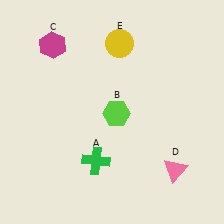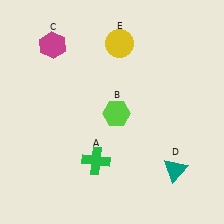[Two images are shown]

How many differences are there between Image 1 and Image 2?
There is 1 difference between the two images.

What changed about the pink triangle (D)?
In Image 1, D is pink. In Image 2, it changed to teal.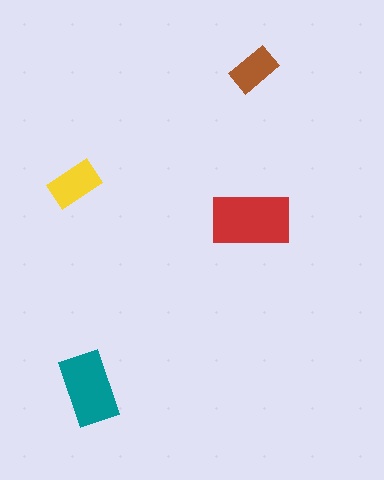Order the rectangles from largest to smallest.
the red one, the teal one, the yellow one, the brown one.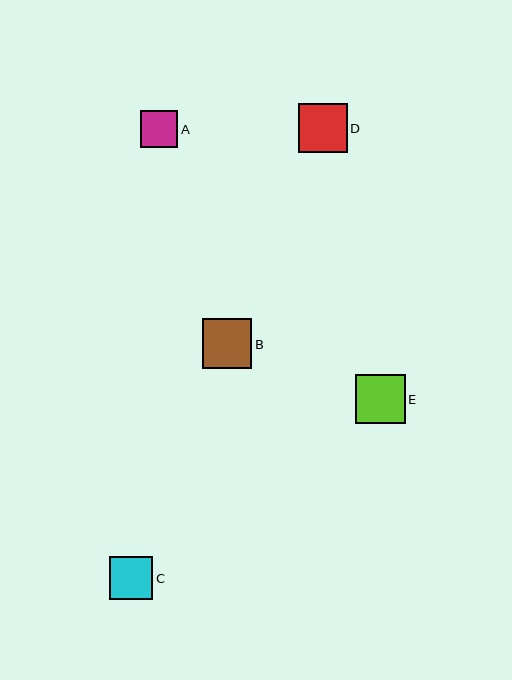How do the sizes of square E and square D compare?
Square E and square D are approximately the same size.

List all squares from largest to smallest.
From largest to smallest: B, E, D, C, A.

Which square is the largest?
Square B is the largest with a size of approximately 50 pixels.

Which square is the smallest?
Square A is the smallest with a size of approximately 37 pixels.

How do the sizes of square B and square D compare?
Square B and square D are approximately the same size.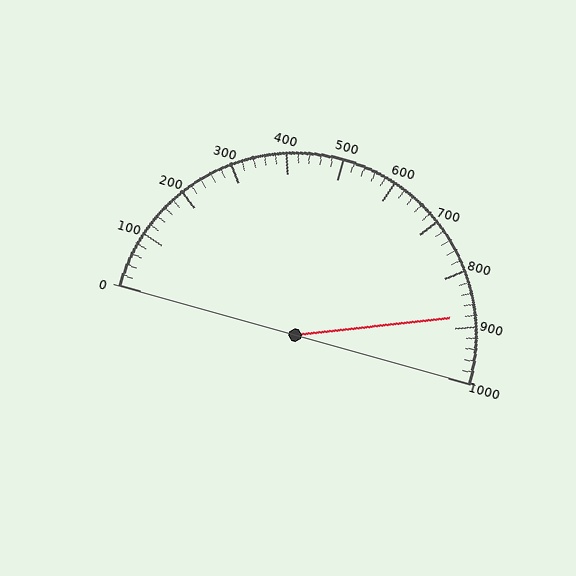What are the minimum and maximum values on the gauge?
The gauge ranges from 0 to 1000.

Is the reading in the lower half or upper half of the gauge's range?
The reading is in the upper half of the range (0 to 1000).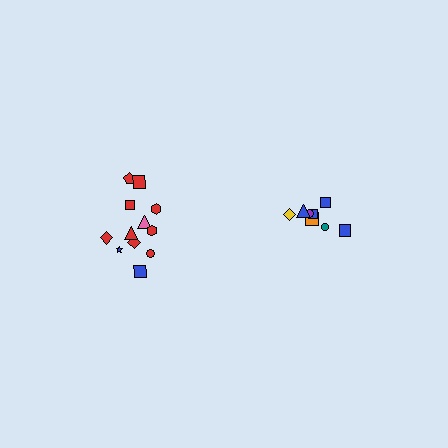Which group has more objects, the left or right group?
The left group.